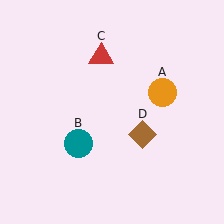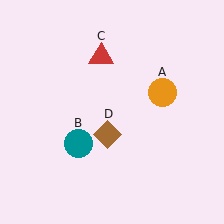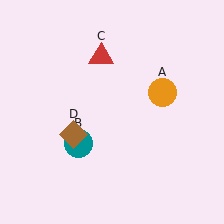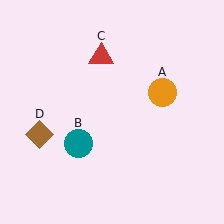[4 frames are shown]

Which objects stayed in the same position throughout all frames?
Orange circle (object A) and teal circle (object B) and red triangle (object C) remained stationary.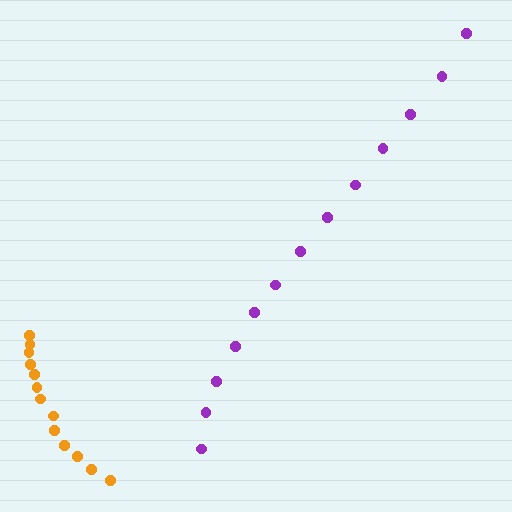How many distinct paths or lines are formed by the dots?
There are 2 distinct paths.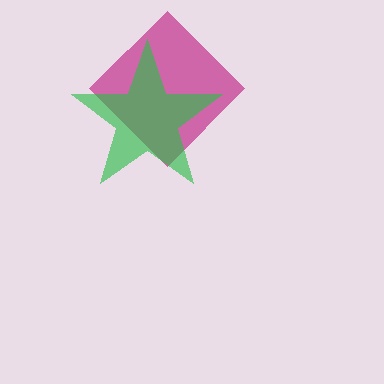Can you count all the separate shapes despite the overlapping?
Yes, there are 2 separate shapes.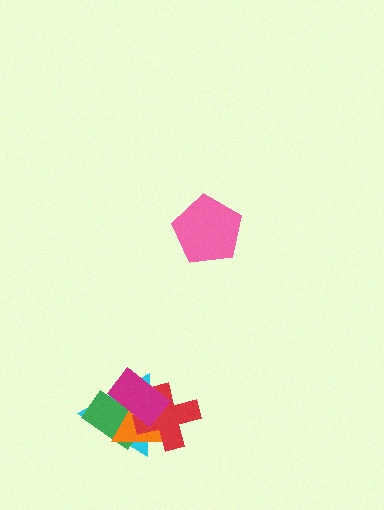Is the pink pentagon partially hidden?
No, no other shape covers it.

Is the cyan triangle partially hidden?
Yes, it is partially covered by another shape.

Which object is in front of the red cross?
The magenta rectangle is in front of the red cross.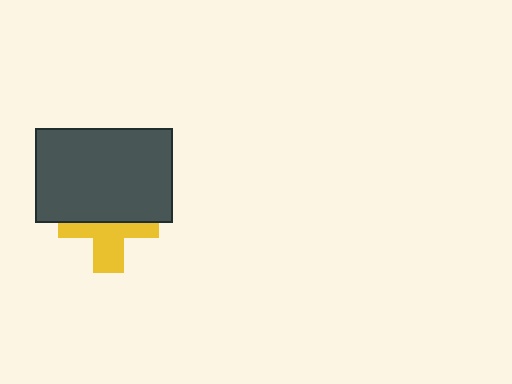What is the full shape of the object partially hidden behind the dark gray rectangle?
The partially hidden object is a yellow cross.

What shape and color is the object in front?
The object in front is a dark gray rectangle.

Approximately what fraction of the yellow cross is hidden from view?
Roughly 52% of the yellow cross is hidden behind the dark gray rectangle.